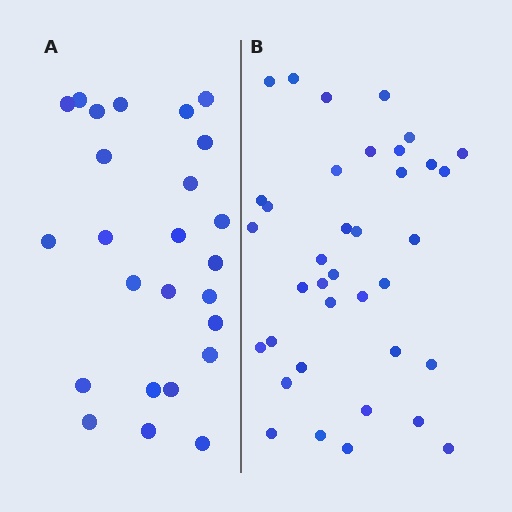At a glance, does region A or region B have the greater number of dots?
Region B (the right region) has more dots.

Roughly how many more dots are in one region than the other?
Region B has roughly 12 or so more dots than region A.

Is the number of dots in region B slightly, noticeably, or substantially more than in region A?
Region B has substantially more. The ratio is roughly 1.5 to 1.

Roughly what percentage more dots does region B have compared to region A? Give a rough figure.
About 50% more.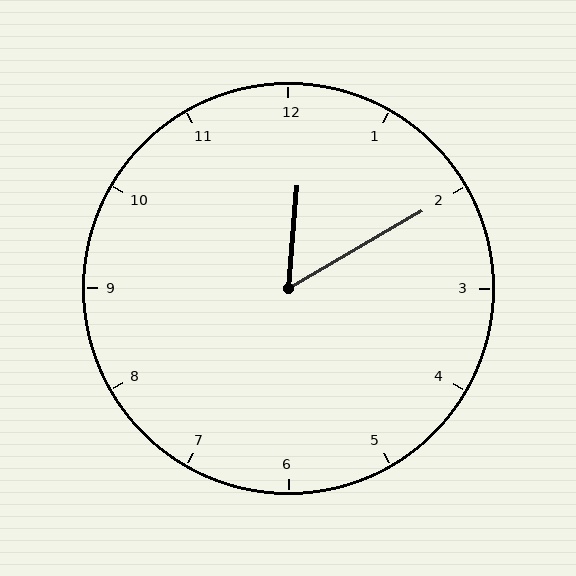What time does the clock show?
12:10.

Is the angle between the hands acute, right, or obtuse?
It is acute.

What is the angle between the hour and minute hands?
Approximately 55 degrees.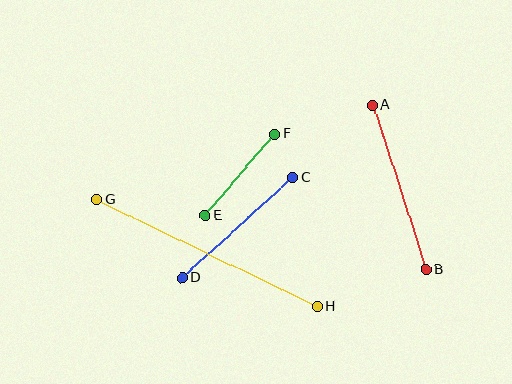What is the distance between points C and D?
The distance is approximately 149 pixels.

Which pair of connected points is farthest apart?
Points G and H are farthest apart.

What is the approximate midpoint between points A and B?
The midpoint is at approximately (399, 187) pixels.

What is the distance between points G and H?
The distance is approximately 245 pixels.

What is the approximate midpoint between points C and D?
The midpoint is at approximately (237, 228) pixels.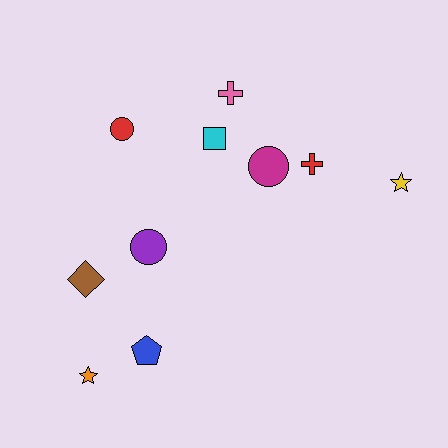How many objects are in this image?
There are 10 objects.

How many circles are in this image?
There are 3 circles.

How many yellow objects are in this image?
There is 1 yellow object.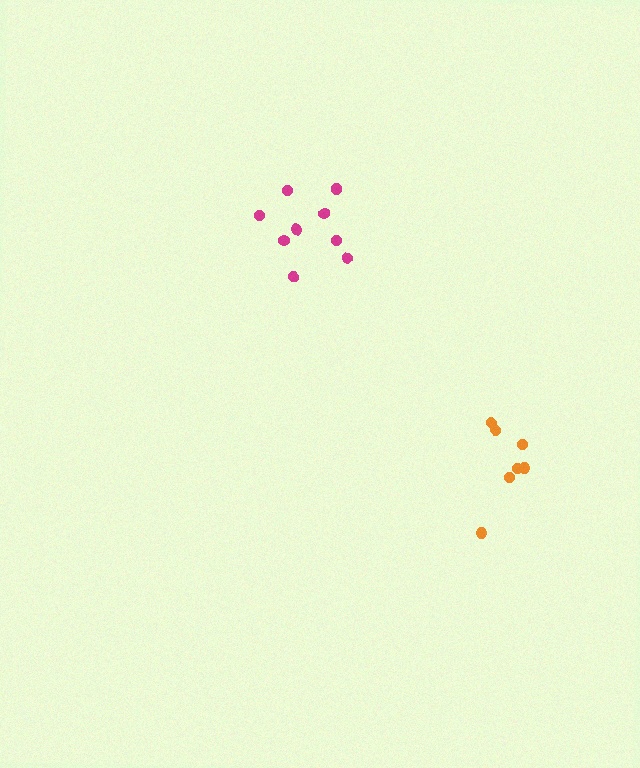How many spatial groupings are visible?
There are 2 spatial groupings.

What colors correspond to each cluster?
The clusters are colored: orange, magenta.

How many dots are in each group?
Group 1: 7 dots, Group 2: 10 dots (17 total).